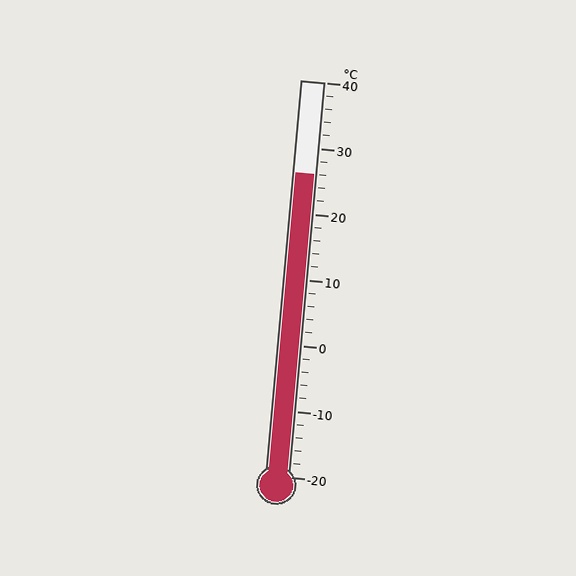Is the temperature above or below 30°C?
The temperature is below 30°C.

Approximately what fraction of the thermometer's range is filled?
The thermometer is filled to approximately 75% of its range.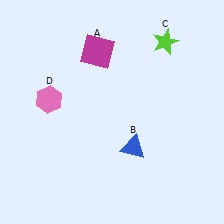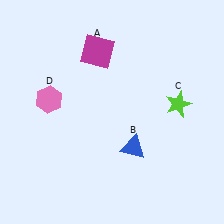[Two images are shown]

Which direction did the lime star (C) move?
The lime star (C) moved down.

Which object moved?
The lime star (C) moved down.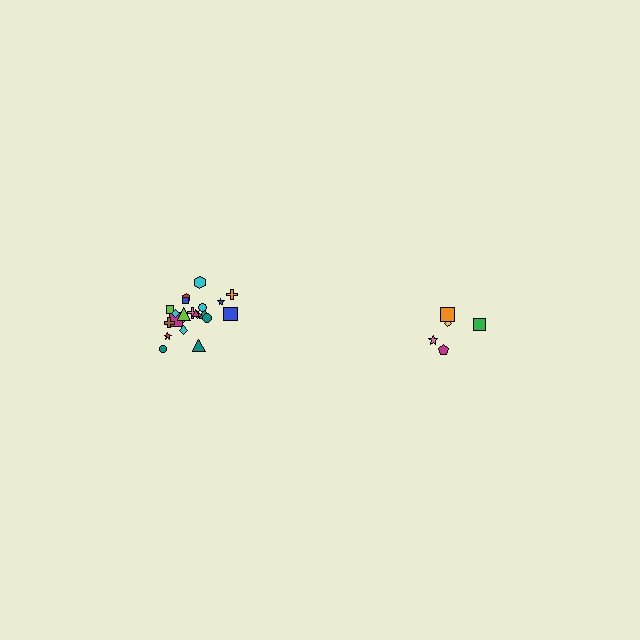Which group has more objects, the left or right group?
The left group.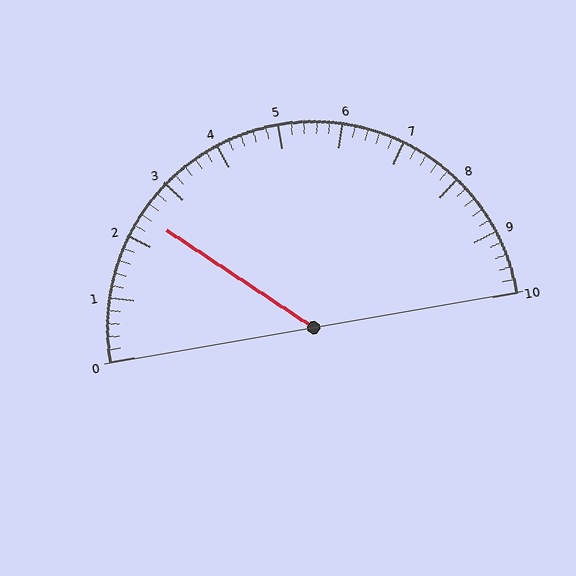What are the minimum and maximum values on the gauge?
The gauge ranges from 0 to 10.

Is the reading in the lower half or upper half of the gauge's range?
The reading is in the lower half of the range (0 to 10).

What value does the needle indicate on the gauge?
The needle indicates approximately 2.4.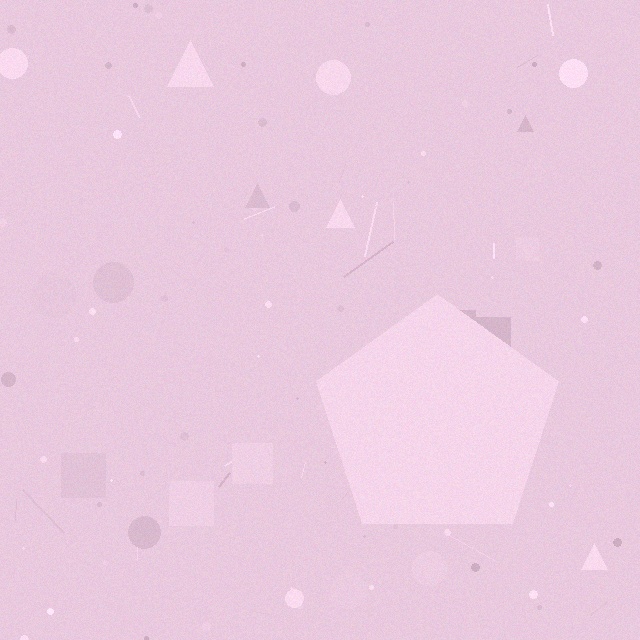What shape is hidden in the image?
A pentagon is hidden in the image.